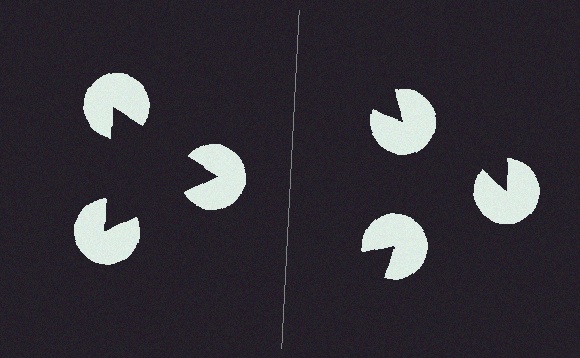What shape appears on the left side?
An illusory triangle.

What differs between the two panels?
The pac-man discs are positioned identically on both sides; only the wedge orientations differ. On the left they align to a triangle; on the right they are misaligned.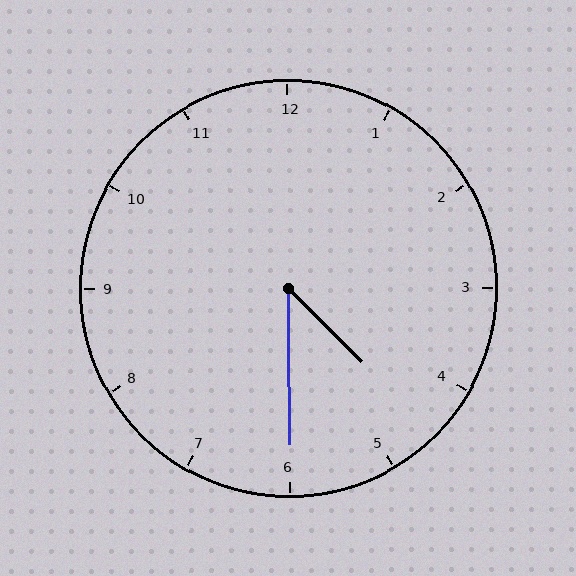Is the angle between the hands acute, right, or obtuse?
It is acute.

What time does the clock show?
4:30.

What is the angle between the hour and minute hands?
Approximately 45 degrees.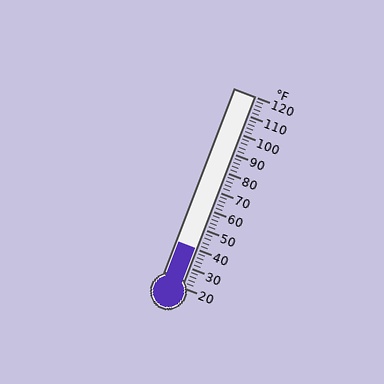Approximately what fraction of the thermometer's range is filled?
The thermometer is filled to approximately 20% of its range.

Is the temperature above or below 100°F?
The temperature is below 100°F.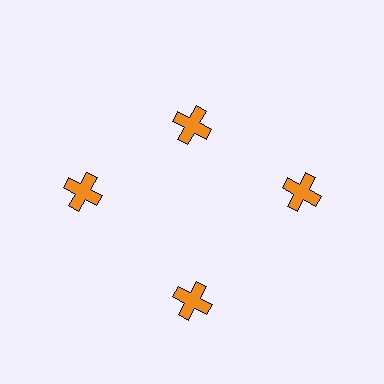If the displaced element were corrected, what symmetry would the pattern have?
It would have 4-fold rotational symmetry — the pattern would map onto itself every 90 degrees.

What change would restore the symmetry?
The symmetry would be restored by moving it outward, back onto the ring so that all 4 crosses sit at equal angles and equal distance from the center.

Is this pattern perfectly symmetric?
No. The 4 orange crosses are arranged in a ring, but one element near the 12 o'clock position is pulled inward toward the center, breaking the 4-fold rotational symmetry.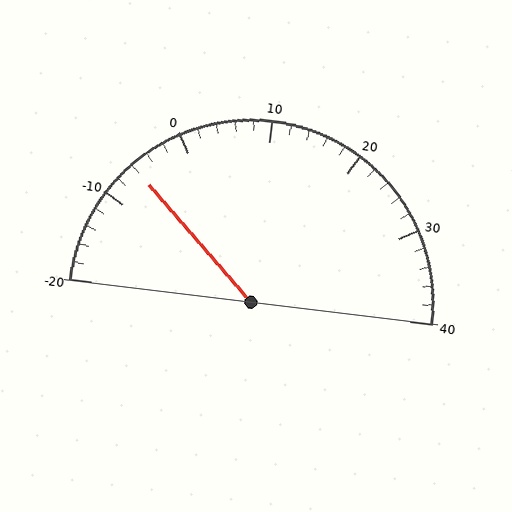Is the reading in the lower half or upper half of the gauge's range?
The reading is in the lower half of the range (-20 to 40).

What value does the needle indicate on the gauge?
The needle indicates approximately -6.